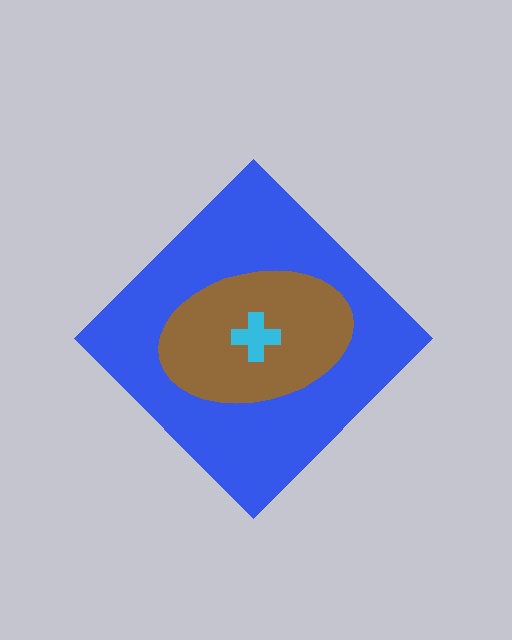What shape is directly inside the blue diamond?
The brown ellipse.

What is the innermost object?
The cyan cross.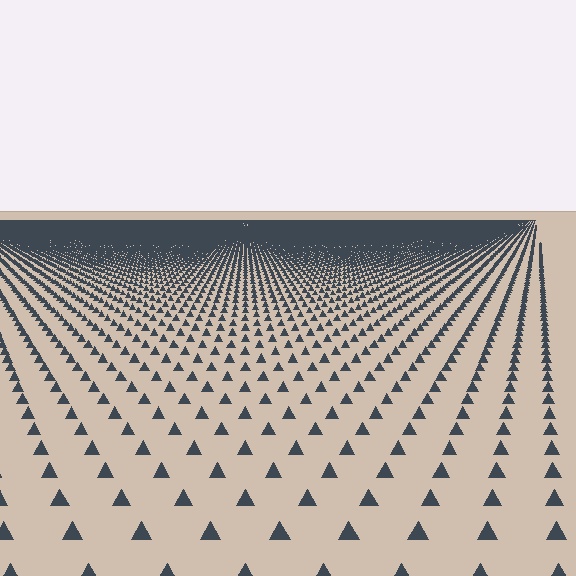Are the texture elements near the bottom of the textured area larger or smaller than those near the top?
Larger. Near the bottom, elements are closer to the viewer and appear at a bigger on-screen size.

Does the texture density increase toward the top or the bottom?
Density increases toward the top.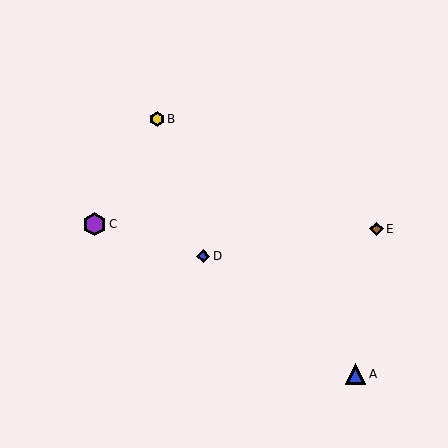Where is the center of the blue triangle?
The center of the blue triangle is at (355, 374).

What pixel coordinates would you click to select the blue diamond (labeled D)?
Click at (203, 256) to select the blue diamond D.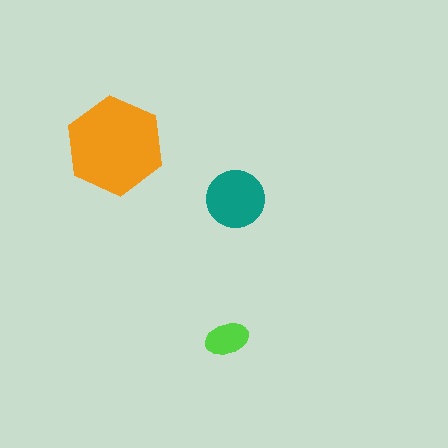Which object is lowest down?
The lime ellipse is bottommost.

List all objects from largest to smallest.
The orange hexagon, the teal circle, the lime ellipse.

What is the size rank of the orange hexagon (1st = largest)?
1st.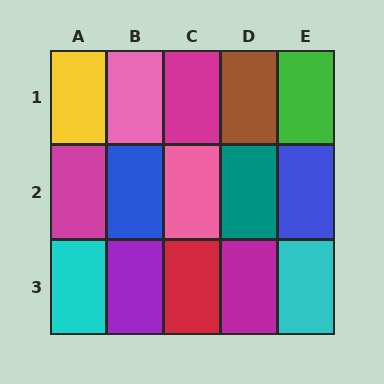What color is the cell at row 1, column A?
Yellow.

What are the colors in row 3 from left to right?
Cyan, purple, red, magenta, cyan.